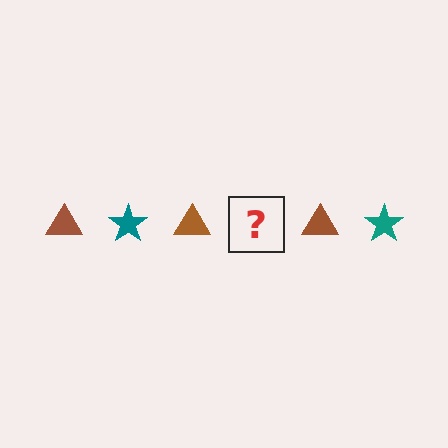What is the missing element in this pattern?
The missing element is a teal star.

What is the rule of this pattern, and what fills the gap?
The rule is that the pattern alternates between brown triangle and teal star. The gap should be filled with a teal star.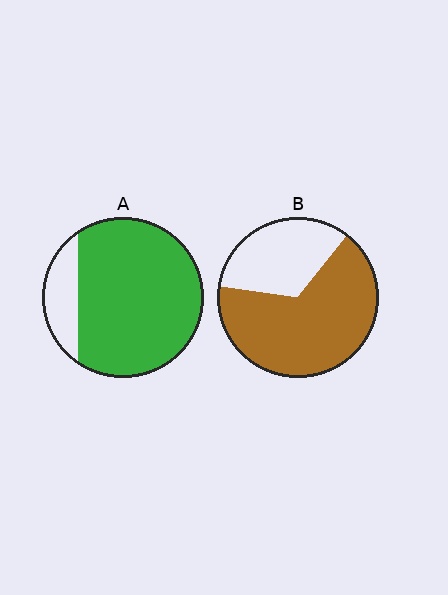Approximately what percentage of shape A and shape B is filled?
A is approximately 85% and B is approximately 65%.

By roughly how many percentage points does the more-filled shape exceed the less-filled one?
By roughly 15 percentage points (A over B).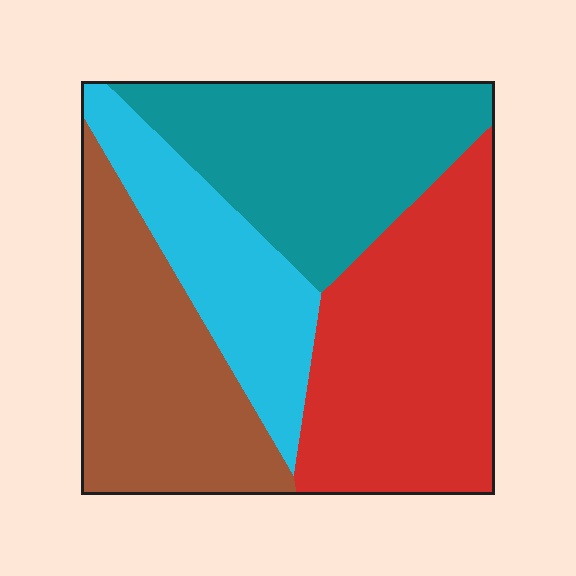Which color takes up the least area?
Cyan, at roughly 20%.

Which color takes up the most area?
Red, at roughly 30%.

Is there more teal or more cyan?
Teal.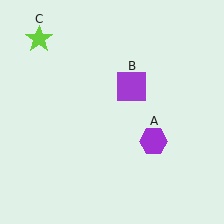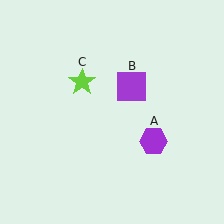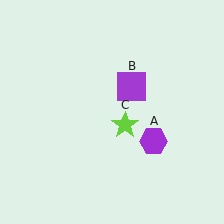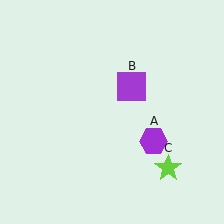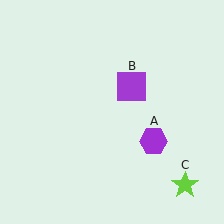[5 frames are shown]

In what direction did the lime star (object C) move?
The lime star (object C) moved down and to the right.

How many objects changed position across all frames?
1 object changed position: lime star (object C).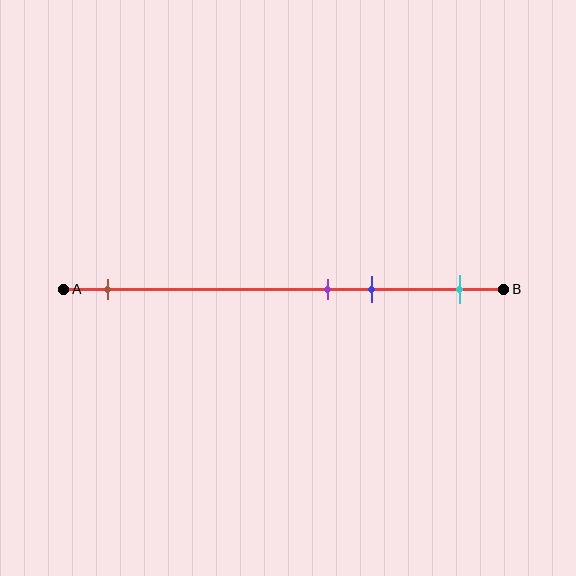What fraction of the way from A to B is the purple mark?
The purple mark is approximately 60% (0.6) of the way from A to B.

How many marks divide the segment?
There are 4 marks dividing the segment.